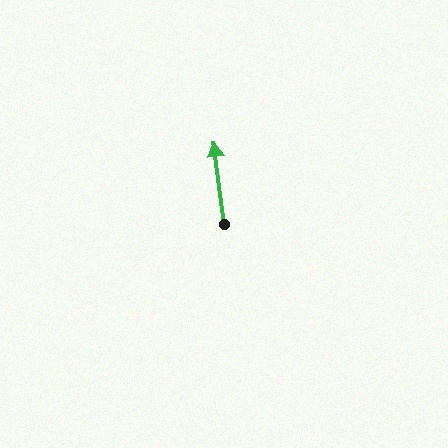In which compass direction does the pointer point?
North.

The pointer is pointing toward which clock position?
Roughly 12 o'clock.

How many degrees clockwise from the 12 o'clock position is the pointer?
Approximately 353 degrees.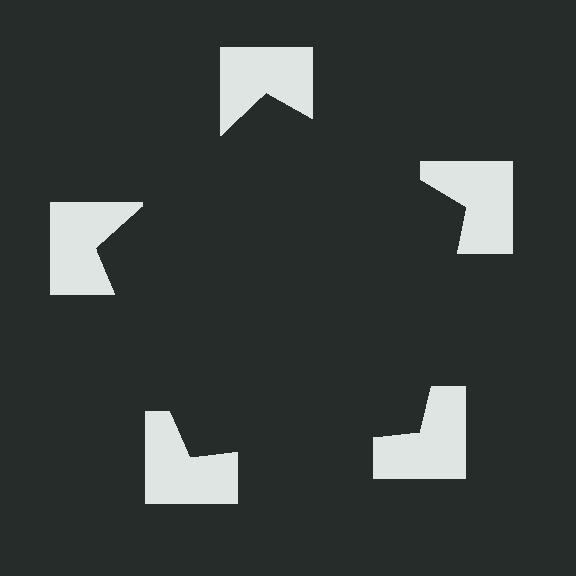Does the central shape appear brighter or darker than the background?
It typically appears slightly darker than the background, even though no actual brightness change is drawn.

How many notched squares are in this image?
There are 5 — one at each vertex of the illusory pentagon.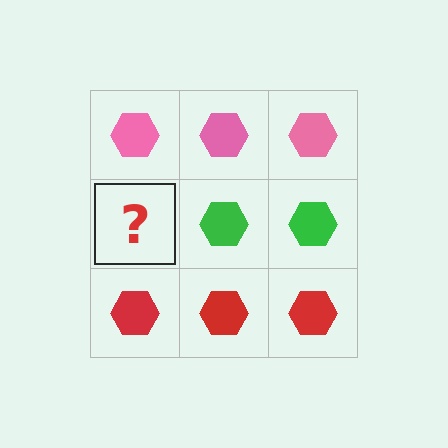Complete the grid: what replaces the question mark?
The question mark should be replaced with a green hexagon.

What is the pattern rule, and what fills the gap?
The rule is that each row has a consistent color. The gap should be filled with a green hexagon.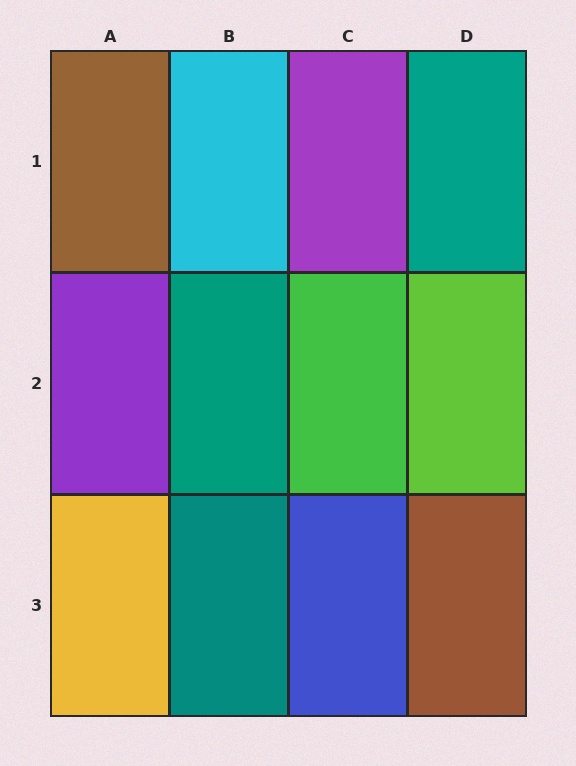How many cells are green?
1 cell is green.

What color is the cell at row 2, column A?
Purple.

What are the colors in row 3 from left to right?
Yellow, teal, blue, brown.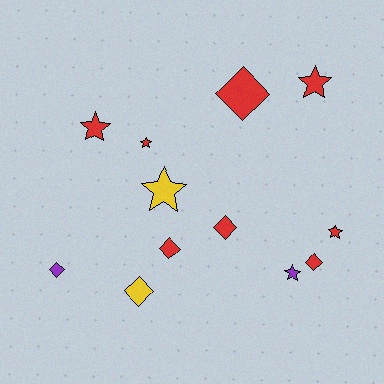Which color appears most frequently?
Red, with 8 objects.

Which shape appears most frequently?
Star, with 6 objects.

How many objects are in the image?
There are 12 objects.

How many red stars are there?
There are 4 red stars.